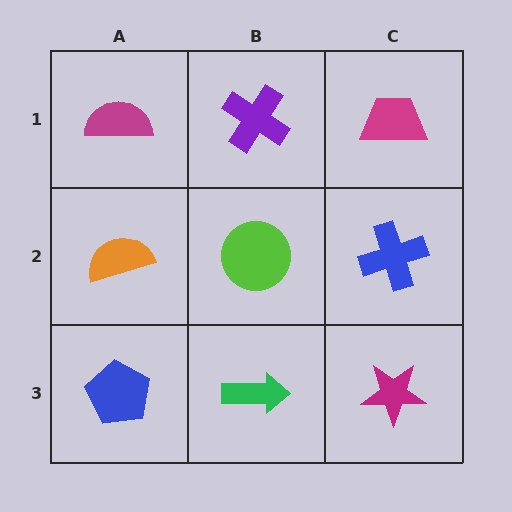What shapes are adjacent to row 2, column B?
A purple cross (row 1, column B), a green arrow (row 3, column B), an orange semicircle (row 2, column A), a blue cross (row 2, column C).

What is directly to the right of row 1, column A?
A purple cross.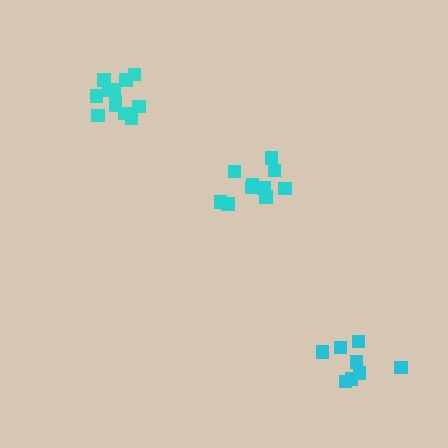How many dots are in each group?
Group 1: 10 dots, Group 2: 12 dots, Group 3: 8 dots (30 total).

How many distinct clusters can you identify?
There are 3 distinct clusters.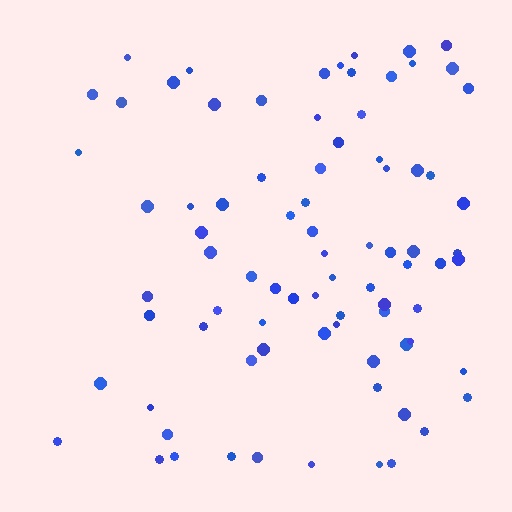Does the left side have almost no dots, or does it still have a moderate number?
Still a moderate number, just noticeably fewer than the right.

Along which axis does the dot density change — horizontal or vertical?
Horizontal.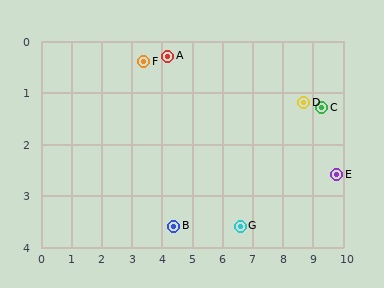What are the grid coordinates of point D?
Point D is at approximately (8.7, 1.2).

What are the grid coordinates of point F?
Point F is at approximately (3.4, 0.4).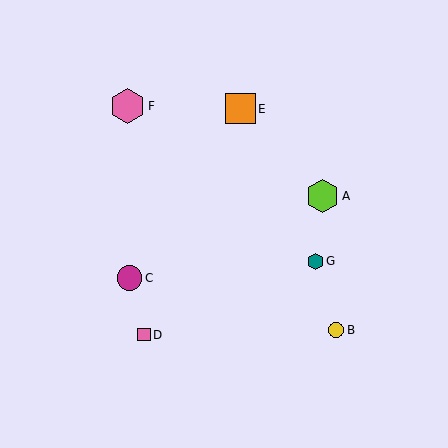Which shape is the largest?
The pink hexagon (labeled F) is the largest.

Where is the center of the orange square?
The center of the orange square is at (240, 109).